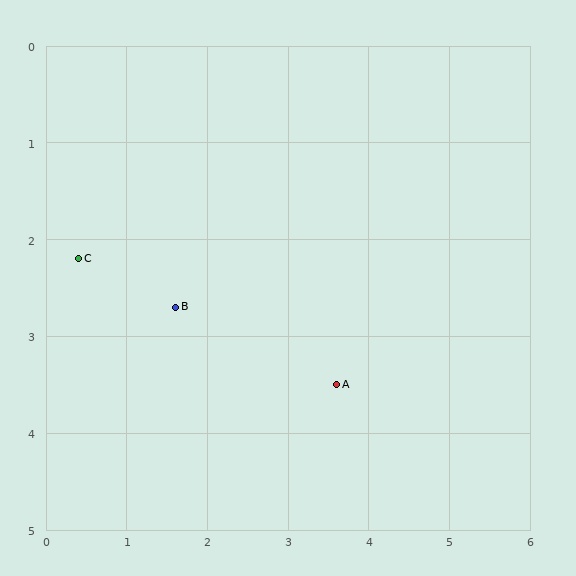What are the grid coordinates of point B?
Point B is at approximately (1.6, 2.7).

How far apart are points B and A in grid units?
Points B and A are about 2.2 grid units apart.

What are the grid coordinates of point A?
Point A is at approximately (3.6, 3.5).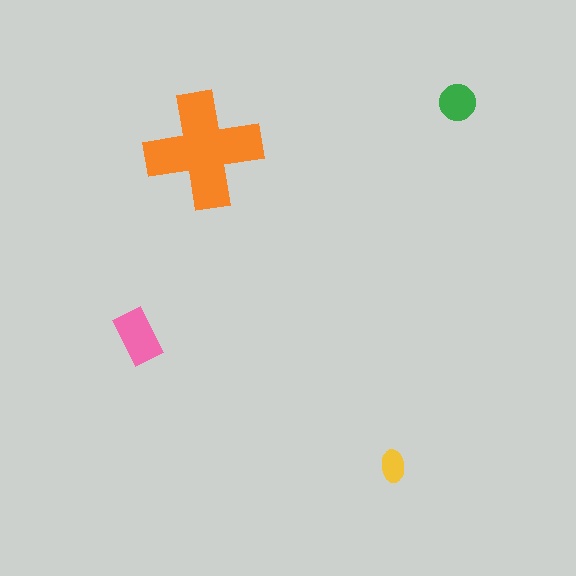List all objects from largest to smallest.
The orange cross, the pink rectangle, the green circle, the yellow ellipse.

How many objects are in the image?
There are 4 objects in the image.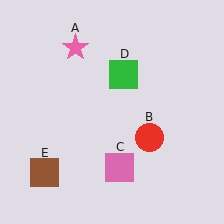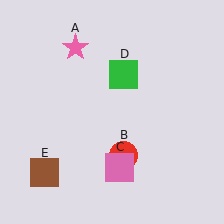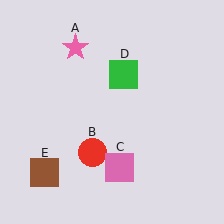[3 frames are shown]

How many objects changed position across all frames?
1 object changed position: red circle (object B).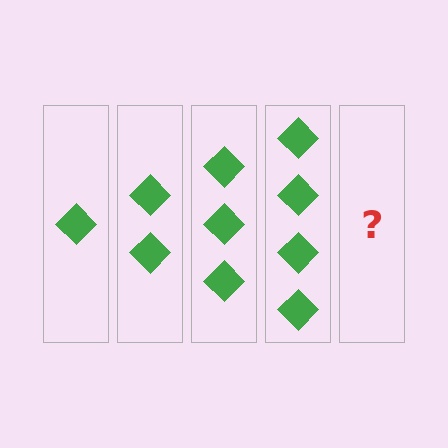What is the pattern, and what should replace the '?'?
The pattern is that each step adds one more diamond. The '?' should be 5 diamonds.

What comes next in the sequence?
The next element should be 5 diamonds.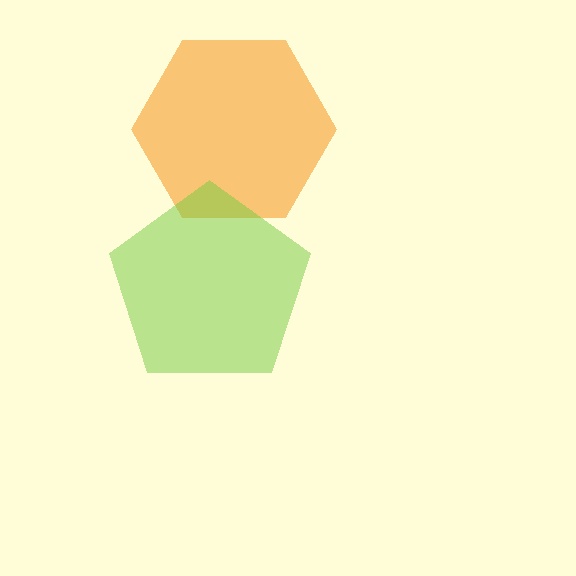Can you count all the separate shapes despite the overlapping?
Yes, there are 2 separate shapes.